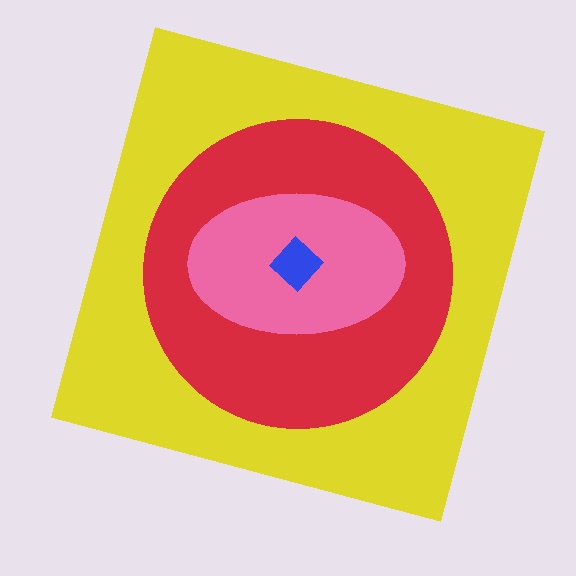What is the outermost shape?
The yellow square.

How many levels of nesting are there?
4.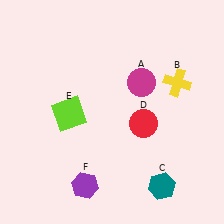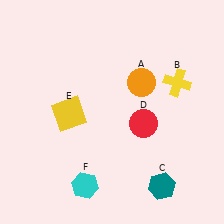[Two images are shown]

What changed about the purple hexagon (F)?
In Image 1, F is purple. In Image 2, it changed to cyan.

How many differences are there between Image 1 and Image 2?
There are 3 differences between the two images.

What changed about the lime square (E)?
In Image 1, E is lime. In Image 2, it changed to yellow.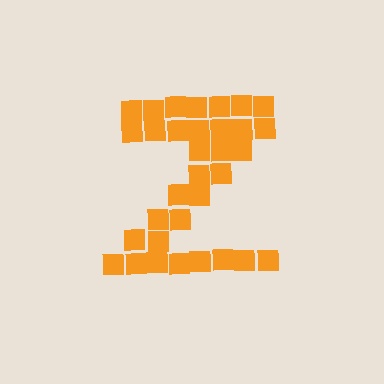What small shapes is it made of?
It is made of small squares.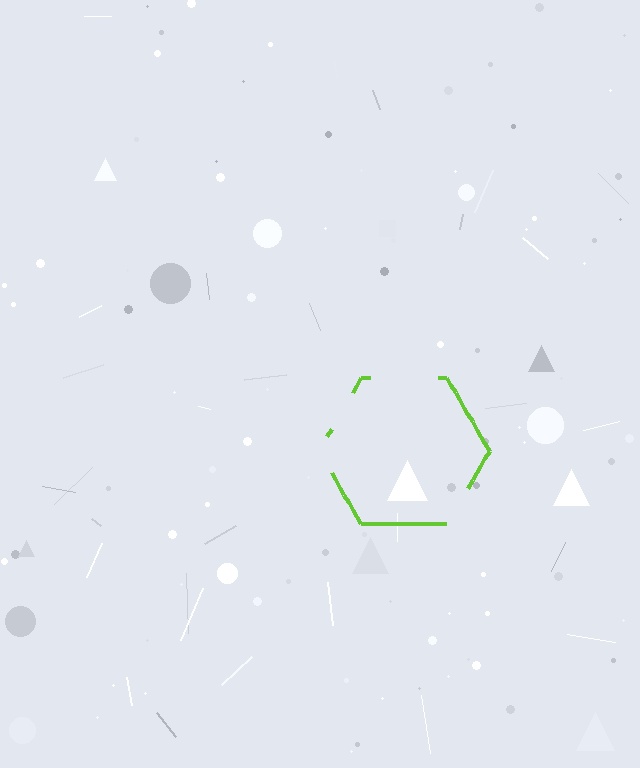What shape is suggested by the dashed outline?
The dashed outline suggests a hexagon.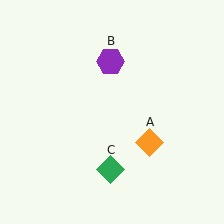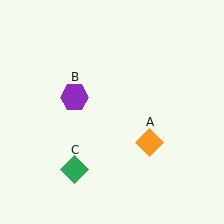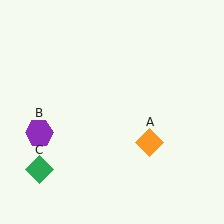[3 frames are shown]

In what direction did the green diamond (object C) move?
The green diamond (object C) moved left.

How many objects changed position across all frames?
2 objects changed position: purple hexagon (object B), green diamond (object C).